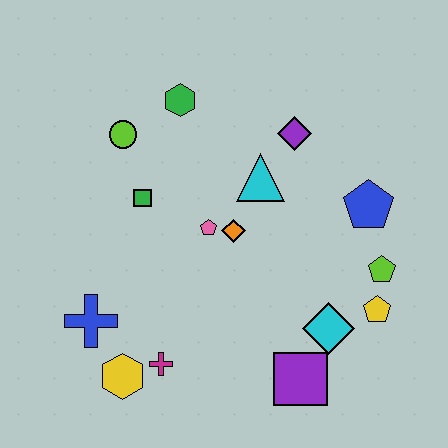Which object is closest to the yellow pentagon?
The lime pentagon is closest to the yellow pentagon.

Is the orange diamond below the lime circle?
Yes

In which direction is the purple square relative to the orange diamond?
The purple square is below the orange diamond.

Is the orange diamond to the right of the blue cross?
Yes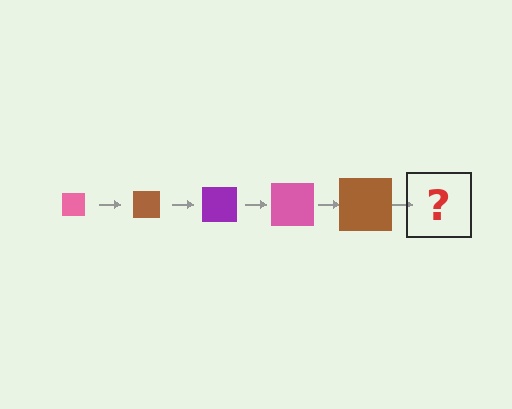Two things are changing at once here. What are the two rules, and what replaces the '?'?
The two rules are that the square grows larger each step and the color cycles through pink, brown, and purple. The '?' should be a purple square, larger than the previous one.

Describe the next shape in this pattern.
It should be a purple square, larger than the previous one.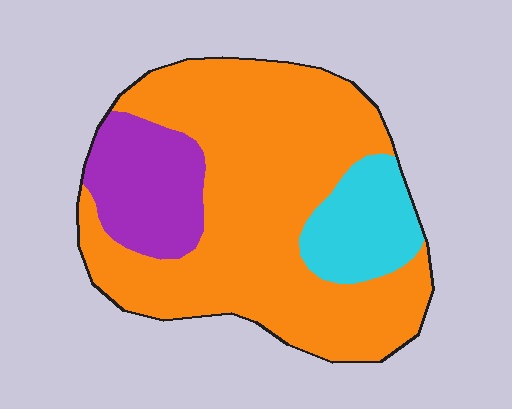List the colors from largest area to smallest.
From largest to smallest: orange, purple, cyan.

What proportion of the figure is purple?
Purple covers roughly 15% of the figure.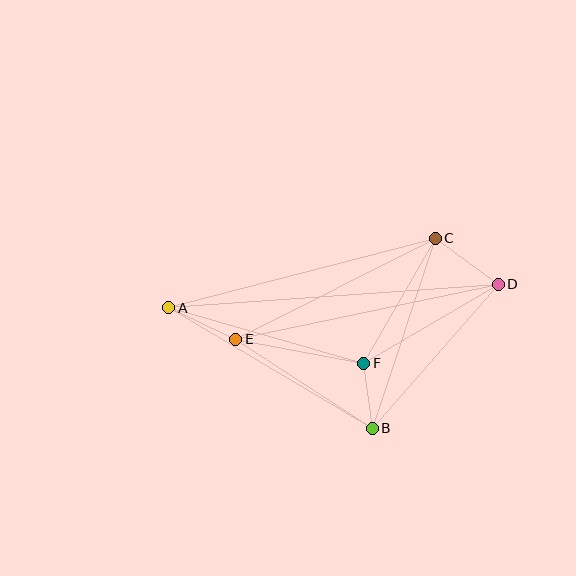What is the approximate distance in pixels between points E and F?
The distance between E and F is approximately 130 pixels.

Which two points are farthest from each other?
Points A and D are farthest from each other.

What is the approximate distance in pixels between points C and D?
The distance between C and D is approximately 78 pixels.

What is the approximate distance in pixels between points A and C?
The distance between A and C is approximately 276 pixels.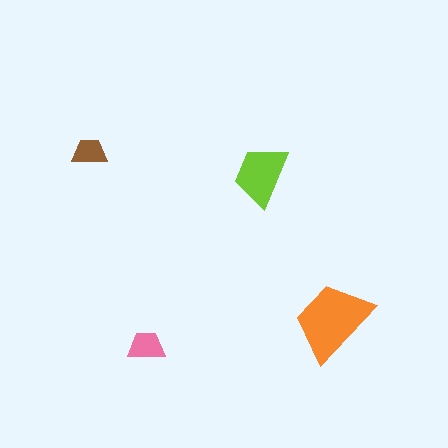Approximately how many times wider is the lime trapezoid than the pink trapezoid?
About 1.5 times wider.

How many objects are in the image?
There are 4 objects in the image.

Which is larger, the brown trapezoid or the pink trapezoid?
The pink one.